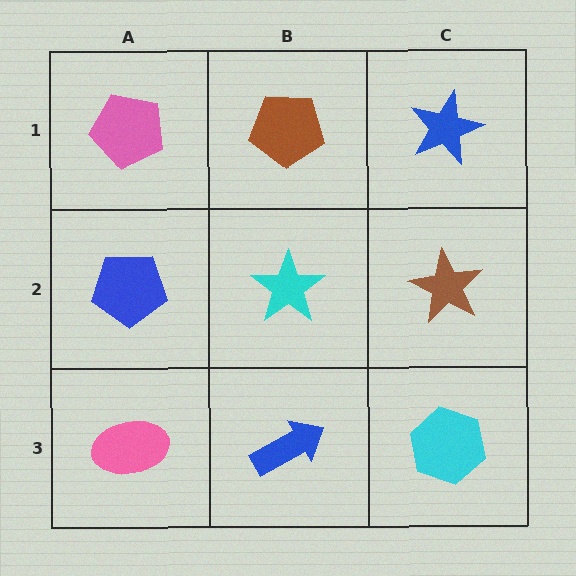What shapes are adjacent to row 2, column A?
A pink pentagon (row 1, column A), a pink ellipse (row 3, column A), a cyan star (row 2, column B).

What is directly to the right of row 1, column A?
A brown pentagon.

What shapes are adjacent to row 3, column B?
A cyan star (row 2, column B), a pink ellipse (row 3, column A), a cyan hexagon (row 3, column C).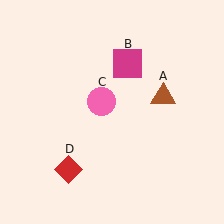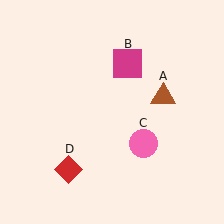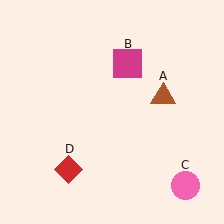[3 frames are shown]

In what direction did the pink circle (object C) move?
The pink circle (object C) moved down and to the right.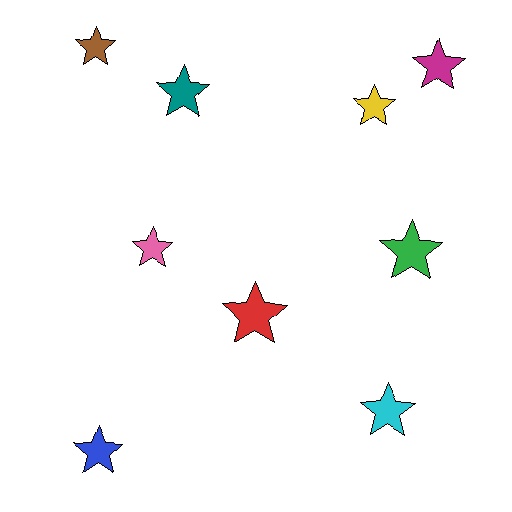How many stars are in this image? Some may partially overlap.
There are 9 stars.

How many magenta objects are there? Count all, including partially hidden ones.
There is 1 magenta object.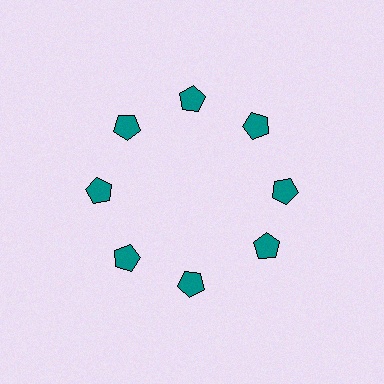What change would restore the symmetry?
The symmetry would be restored by rotating it back into even spacing with its neighbors so that all 8 pentagons sit at equal angles and equal distance from the center.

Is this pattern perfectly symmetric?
No. The 8 teal pentagons are arranged in a ring, but one element near the 4 o'clock position is rotated out of alignment along the ring, breaking the 8-fold rotational symmetry.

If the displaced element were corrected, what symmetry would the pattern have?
It would have 8-fold rotational symmetry — the pattern would map onto itself every 45 degrees.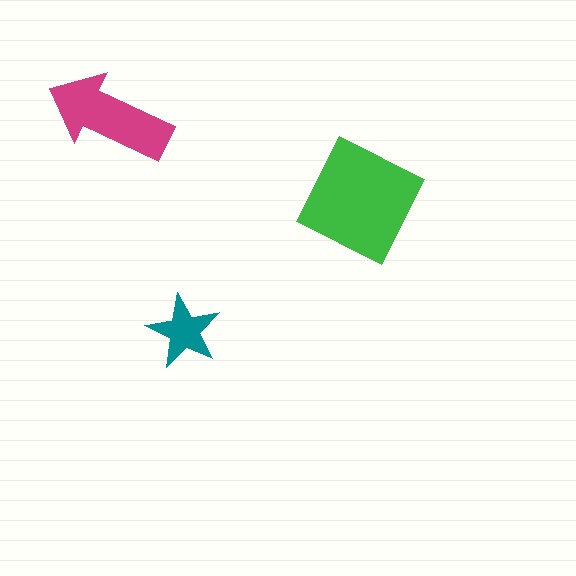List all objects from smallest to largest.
The teal star, the magenta arrow, the green square.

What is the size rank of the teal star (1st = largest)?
3rd.